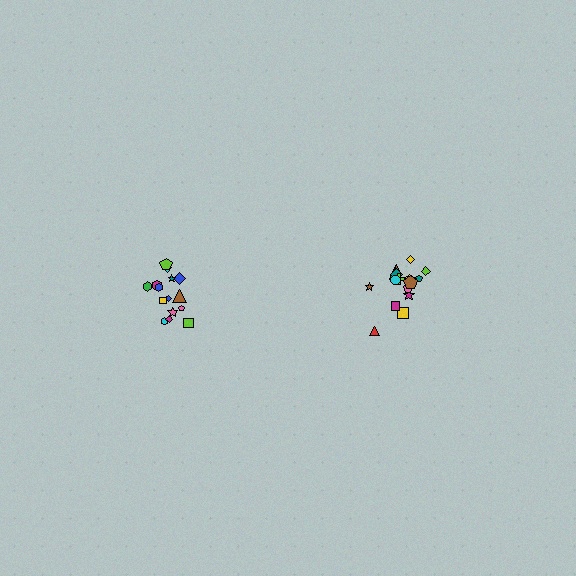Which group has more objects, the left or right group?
The right group.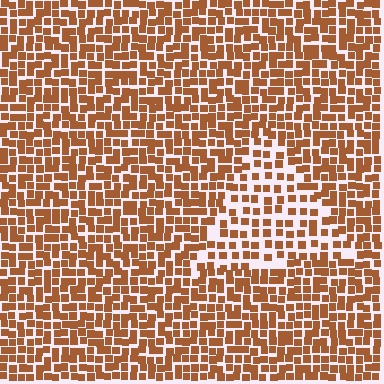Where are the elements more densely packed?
The elements are more densely packed outside the triangle boundary.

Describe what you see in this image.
The image contains small brown elements arranged at two different densities. A triangle-shaped region is visible where the elements are less densely packed than the surrounding area.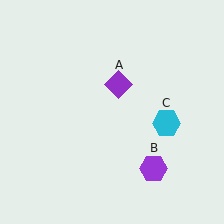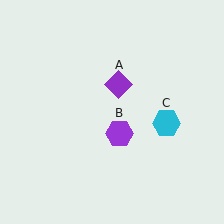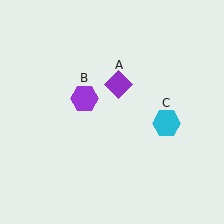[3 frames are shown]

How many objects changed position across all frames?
1 object changed position: purple hexagon (object B).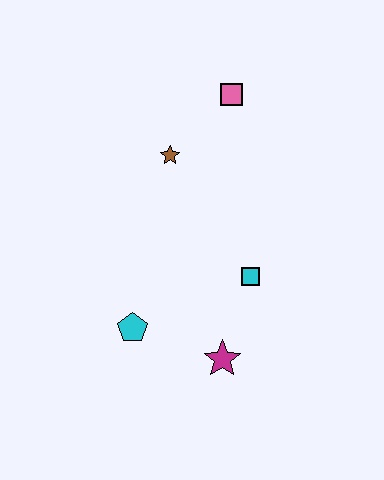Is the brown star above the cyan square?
Yes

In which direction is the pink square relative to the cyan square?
The pink square is above the cyan square.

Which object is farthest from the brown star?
The magenta star is farthest from the brown star.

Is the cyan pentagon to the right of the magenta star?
No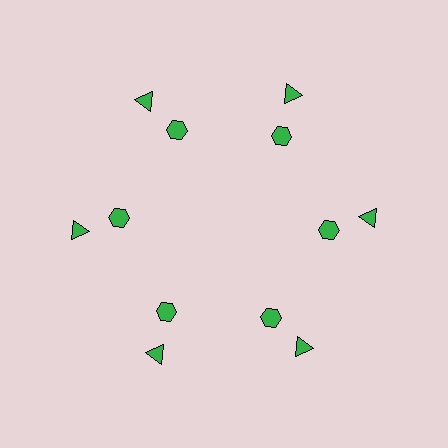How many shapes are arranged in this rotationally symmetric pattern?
There are 12 shapes, arranged in 6 groups of 2.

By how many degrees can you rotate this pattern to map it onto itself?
The pattern maps onto itself every 60 degrees of rotation.